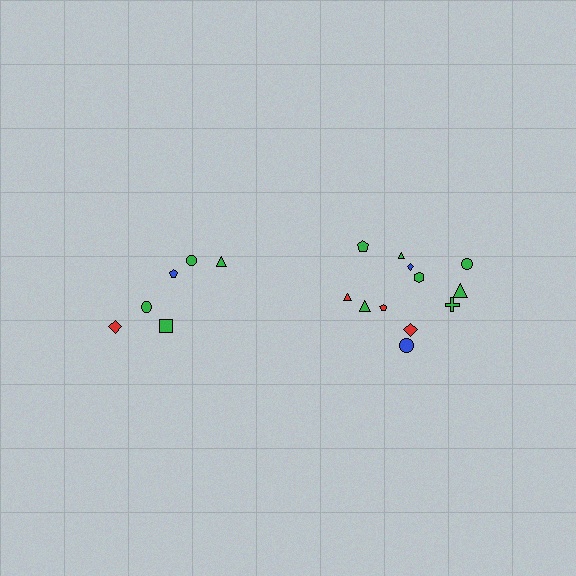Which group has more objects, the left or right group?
The right group.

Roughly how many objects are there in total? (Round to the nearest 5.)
Roughly 20 objects in total.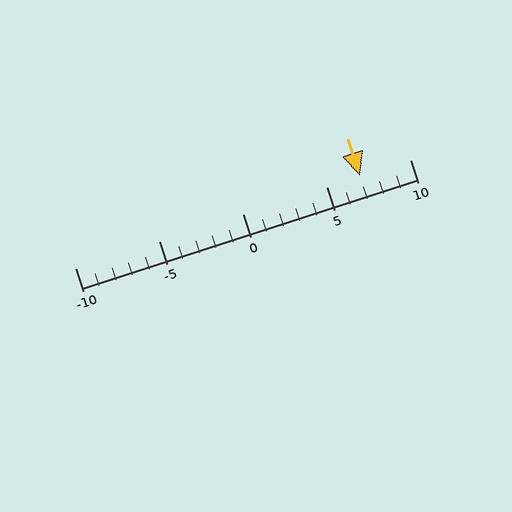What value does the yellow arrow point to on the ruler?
The yellow arrow points to approximately 7.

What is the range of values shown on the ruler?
The ruler shows values from -10 to 10.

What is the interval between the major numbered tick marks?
The major tick marks are spaced 5 units apart.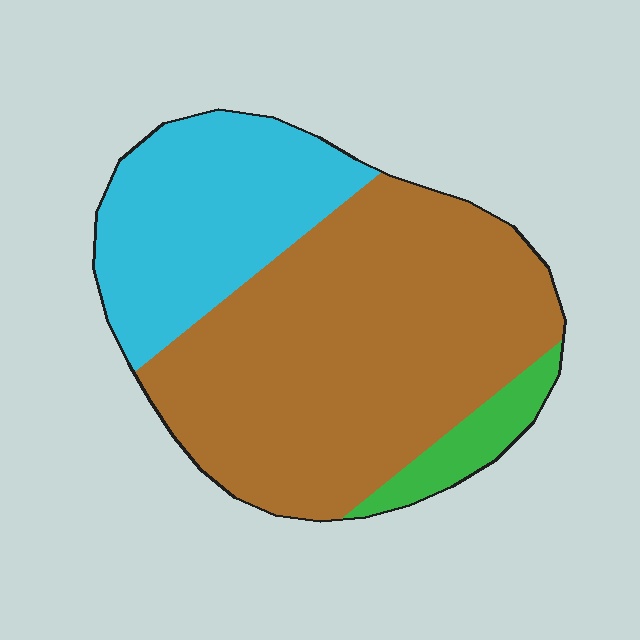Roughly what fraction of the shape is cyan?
Cyan covers 30% of the shape.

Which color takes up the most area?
Brown, at roughly 65%.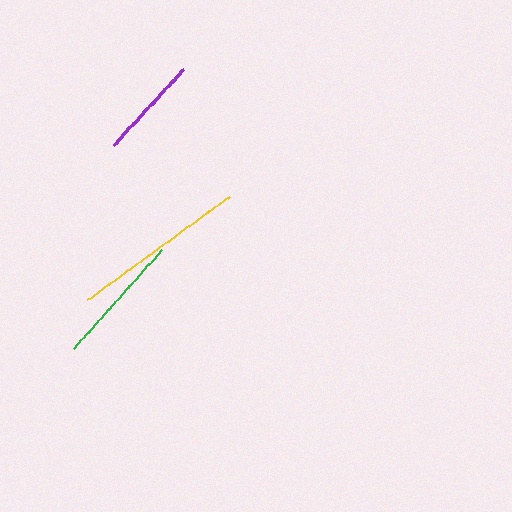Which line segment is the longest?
The yellow line is the longest at approximately 177 pixels.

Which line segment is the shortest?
The purple line is the shortest at approximately 102 pixels.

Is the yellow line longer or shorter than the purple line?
The yellow line is longer than the purple line.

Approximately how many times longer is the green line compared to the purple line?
The green line is approximately 1.3 times the length of the purple line.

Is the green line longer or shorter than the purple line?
The green line is longer than the purple line.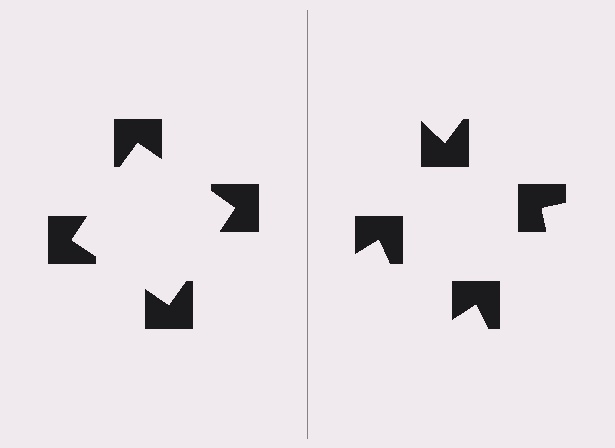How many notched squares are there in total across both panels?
8 — 4 on each side.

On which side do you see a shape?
An illusory square appears on the left side. On the right side the wedge cuts are rotated, so no coherent shape forms.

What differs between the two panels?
The notched squares are positioned identically on both sides; only the wedge orientations differ. On the left they align to a square; on the right they are misaligned.